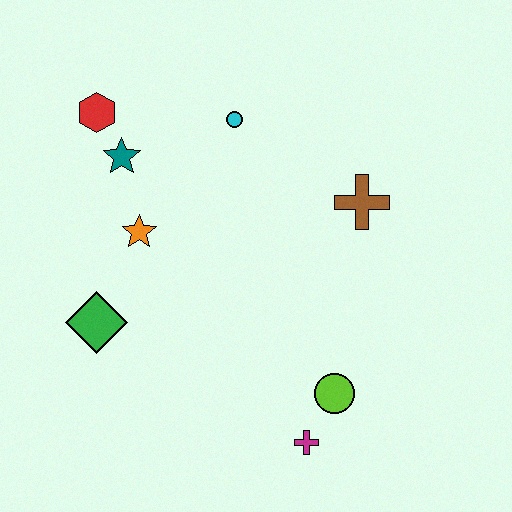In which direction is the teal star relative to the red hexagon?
The teal star is below the red hexagon.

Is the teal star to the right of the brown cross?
No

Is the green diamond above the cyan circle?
No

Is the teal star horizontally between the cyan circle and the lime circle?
No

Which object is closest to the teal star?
The red hexagon is closest to the teal star.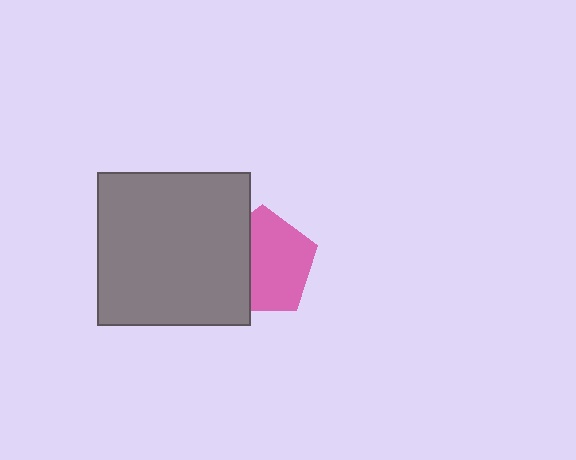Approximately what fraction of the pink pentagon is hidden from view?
Roughly 36% of the pink pentagon is hidden behind the gray square.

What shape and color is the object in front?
The object in front is a gray square.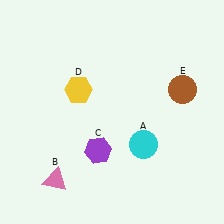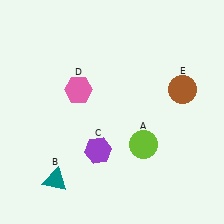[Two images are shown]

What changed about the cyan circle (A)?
In Image 1, A is cyan. In Image 2, it changed to lime.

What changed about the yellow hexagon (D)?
In Image 1, D is yellow. In Image 2, it changed to pink.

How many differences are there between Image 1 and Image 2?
There are 3 differences between the two images.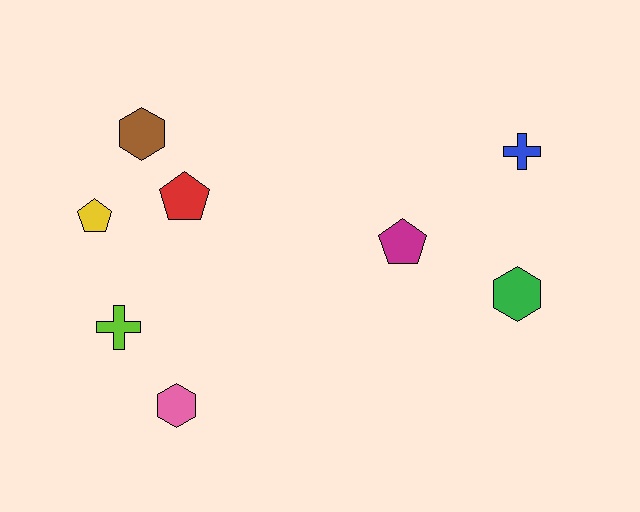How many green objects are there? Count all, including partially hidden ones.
There is 1 green object.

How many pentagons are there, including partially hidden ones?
There are 3 pentagons.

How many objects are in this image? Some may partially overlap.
There are 8 objects.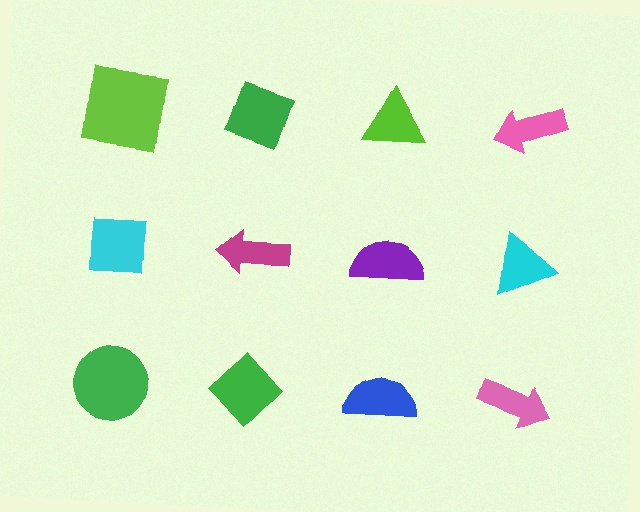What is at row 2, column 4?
A cyan triangle.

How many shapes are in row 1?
4 shapes.